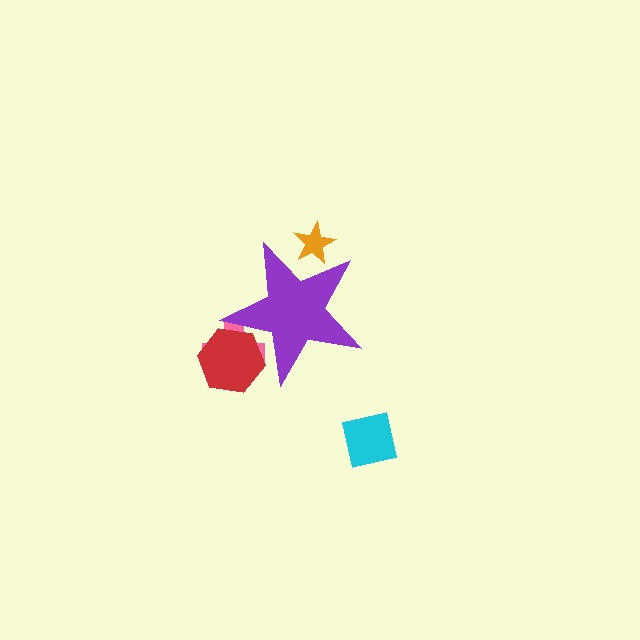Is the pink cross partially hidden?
Yes, the pink cross is partially hidden behind the purple star.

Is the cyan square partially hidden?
No, the cyan square is fully visible.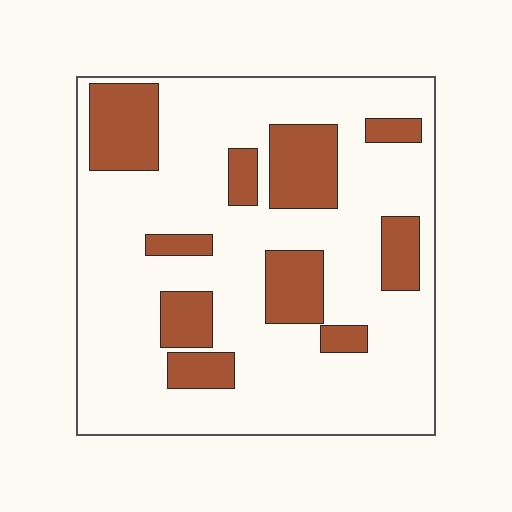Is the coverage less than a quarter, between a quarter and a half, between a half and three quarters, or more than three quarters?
Less than a quarter.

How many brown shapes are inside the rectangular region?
10.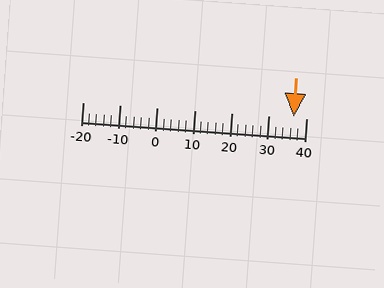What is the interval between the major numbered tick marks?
The major tick marks are spaced 10 units apart.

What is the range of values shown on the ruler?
The ruler shows values from -20 to 40.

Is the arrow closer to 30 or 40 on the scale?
The arrow is closer to 40.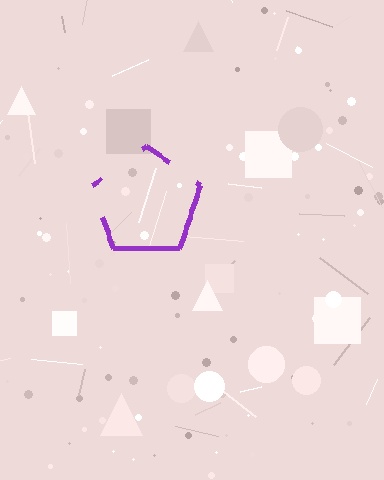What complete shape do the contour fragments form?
The contour fragments form a pentagon.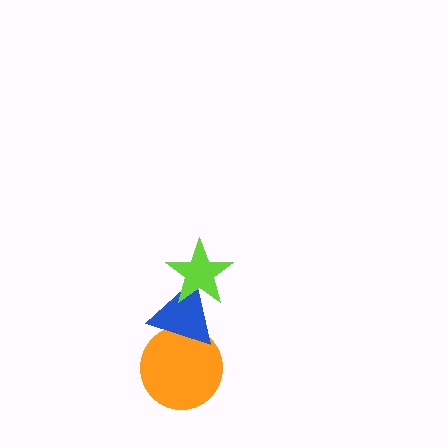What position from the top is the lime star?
The lime star is 1st from the top.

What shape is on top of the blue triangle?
The lime star is on top of the blue triangle.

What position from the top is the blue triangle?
The blue triangle is 2nd from the top.